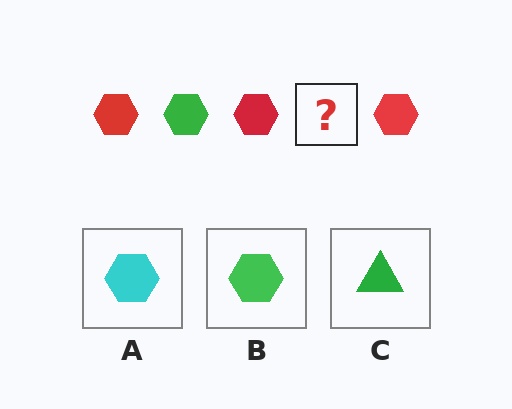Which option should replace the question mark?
Option B.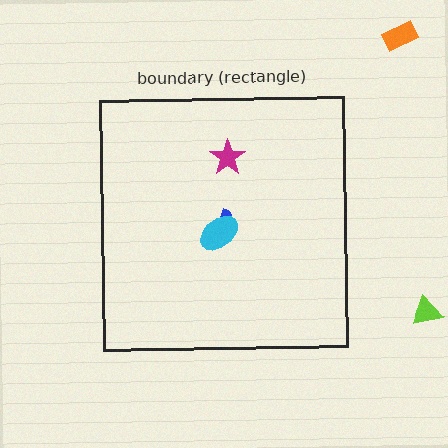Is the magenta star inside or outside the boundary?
Inside.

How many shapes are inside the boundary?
3 inside, 2 outside.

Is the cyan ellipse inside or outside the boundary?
Inside.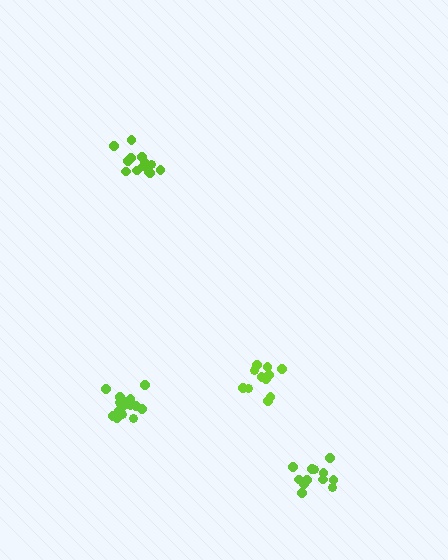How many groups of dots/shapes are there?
There are 4 groups.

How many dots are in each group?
Group 1: 17 dots, Group 2: 13 dots, Group 3: 12 dots, Group 4: 12 dots (54 total).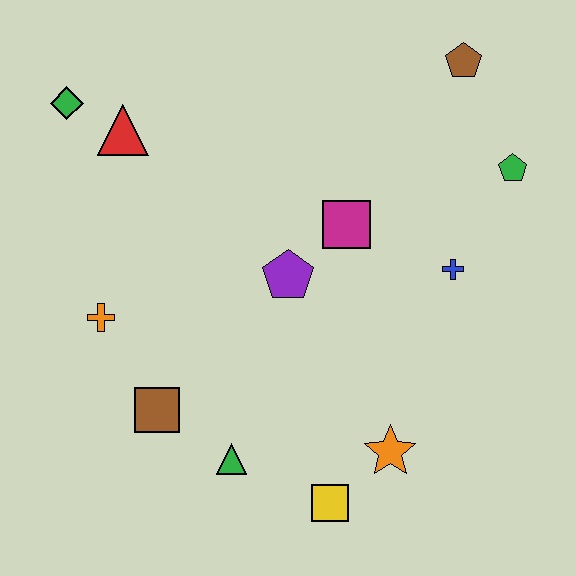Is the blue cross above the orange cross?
Yes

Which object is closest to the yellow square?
The orange star is closest to the yellow square.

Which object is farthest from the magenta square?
The green diamond is farthest from the magenta square.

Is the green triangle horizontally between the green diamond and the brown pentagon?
Yes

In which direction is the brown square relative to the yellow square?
The brown square is to the left of the yellow square.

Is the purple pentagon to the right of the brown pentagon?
No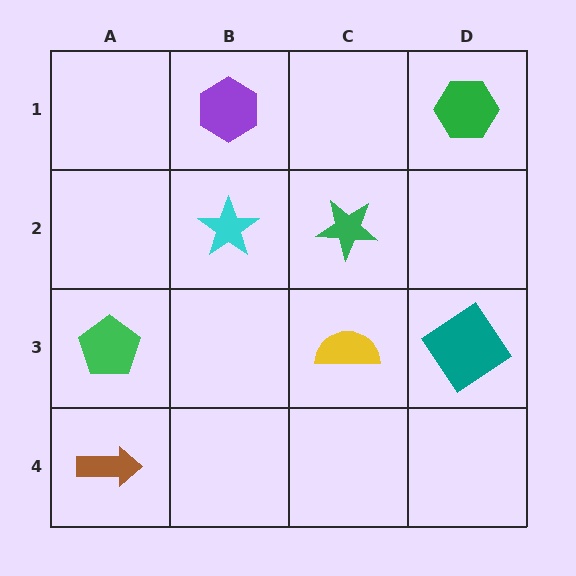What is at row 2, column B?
A cyan star.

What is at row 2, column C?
A green star.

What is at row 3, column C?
A yellow semicircle.